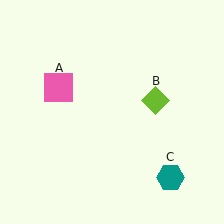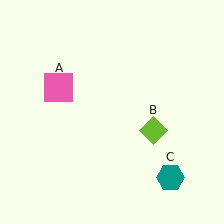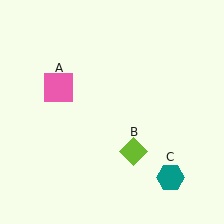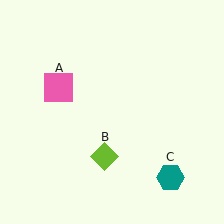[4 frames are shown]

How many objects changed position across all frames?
1 object changed position: lime diamond (object B).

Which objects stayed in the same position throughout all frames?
Pink square (object A) and teal hexagon (object C) remained stationary.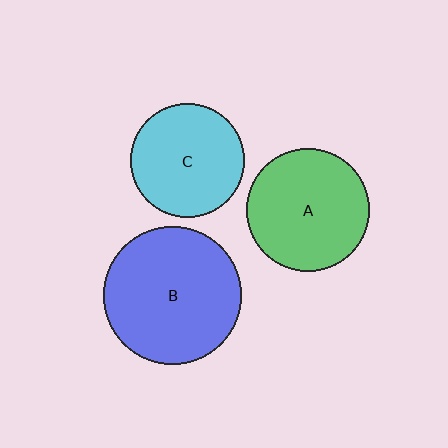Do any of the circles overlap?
No, none of the circles overlap.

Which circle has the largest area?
Circle B (blue).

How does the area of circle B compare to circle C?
Approximately 1.5 times.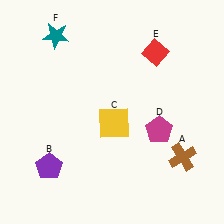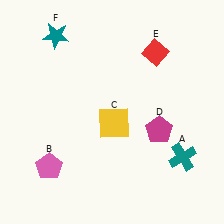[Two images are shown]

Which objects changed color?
A changed from brown to teal. B changed from purple to pink.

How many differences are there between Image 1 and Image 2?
There are 2 differences between the two images.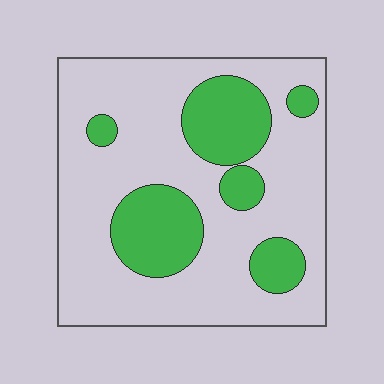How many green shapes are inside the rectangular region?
6.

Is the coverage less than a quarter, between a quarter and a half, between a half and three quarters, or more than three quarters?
Between a quarter and a half.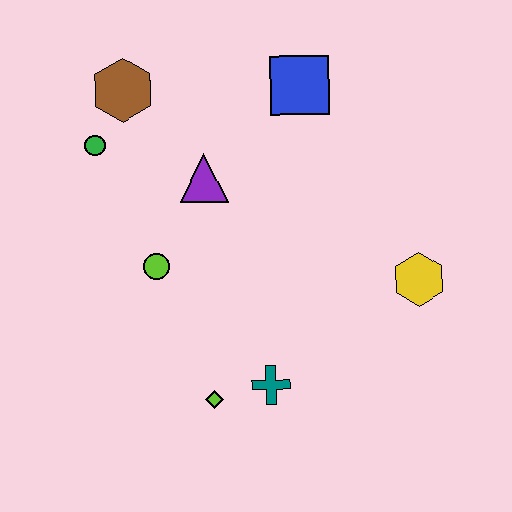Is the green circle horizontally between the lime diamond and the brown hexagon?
No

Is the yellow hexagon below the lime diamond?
No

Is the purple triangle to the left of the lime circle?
No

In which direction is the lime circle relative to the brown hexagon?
The lime circle is below the brown hexagon.